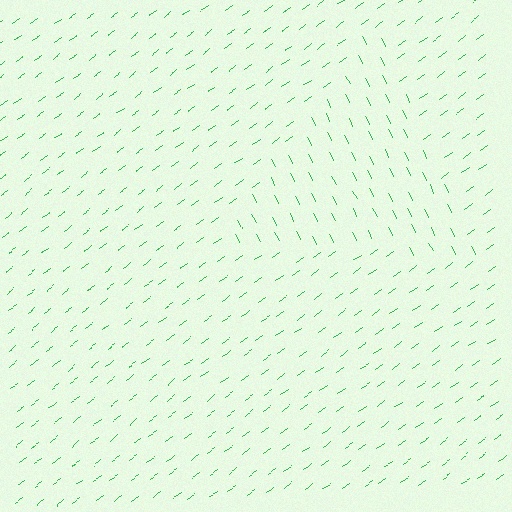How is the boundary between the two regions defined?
The boundary is defined purely by a change in line orientation (approximately 81 degrees difference). All lines are the same color and thickness.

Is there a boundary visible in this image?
Yes, there is a texture boundary formed by a change in line orientation.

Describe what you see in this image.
The image is filled with small green line segments. A triangle region in the image has lines oriented differently from the surrounding lines, creating a visible texture boundary.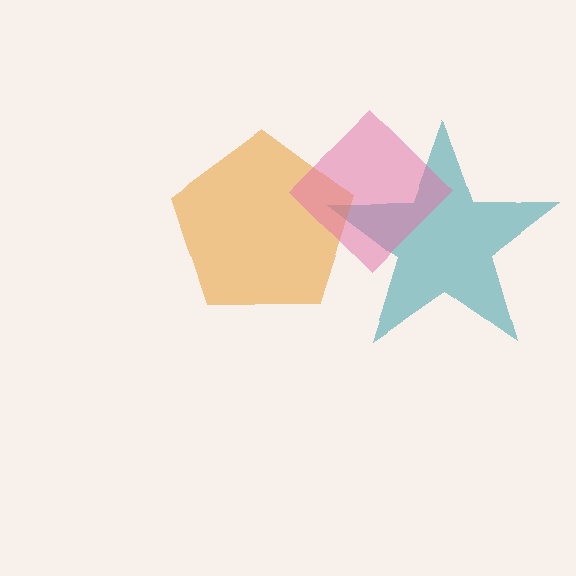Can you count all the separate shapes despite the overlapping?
Yes, there are 3 separate shapes.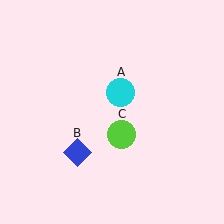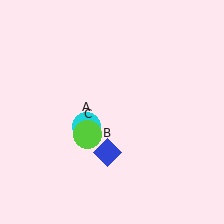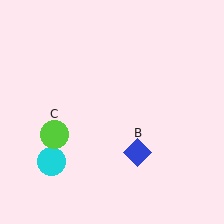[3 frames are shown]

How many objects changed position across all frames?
3 objects changed position: cyan circle (object A), blue diamond (object B), lime circle (object C).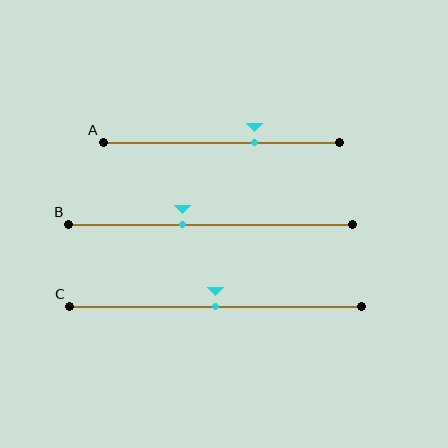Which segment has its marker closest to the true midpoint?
Segment C has its marker closest to the true midpoint.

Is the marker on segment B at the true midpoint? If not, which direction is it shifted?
No, the marker on segment B is shifted to the left by about 10% of the segment length.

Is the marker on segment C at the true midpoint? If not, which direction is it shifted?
Yes, the marker on segment C is at the true midpoint.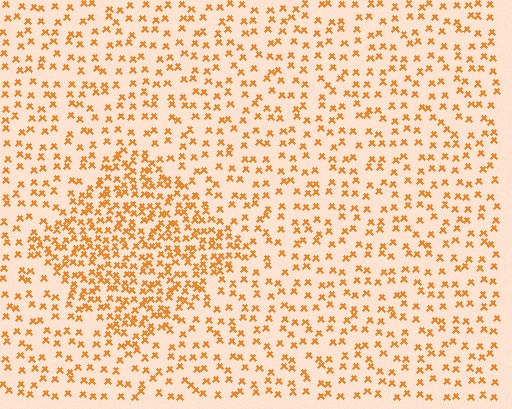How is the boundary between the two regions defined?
The boundary is defined by a change in element density (approximately 2.1x ratio). All elements are the same color, size, and shape.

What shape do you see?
I see a diamond.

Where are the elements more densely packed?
The elements are more densely packed inside the diamond boundary.